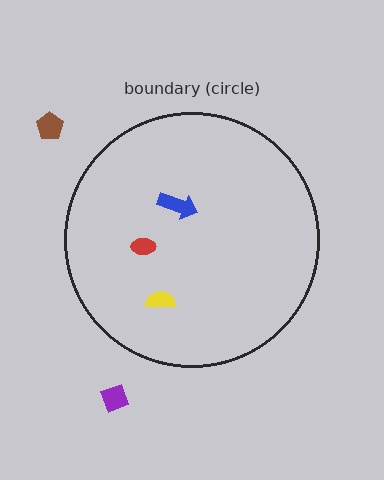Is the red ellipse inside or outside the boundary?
Inside.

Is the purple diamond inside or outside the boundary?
Outside.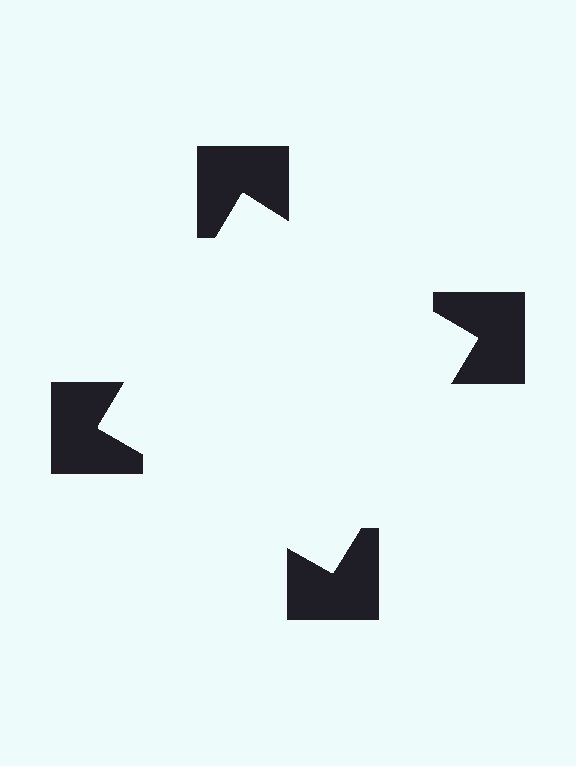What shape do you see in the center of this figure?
An illusory square — its edges are inferred from the aligned wedge cuts in the notched squares, not physically drawn.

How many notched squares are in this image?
There are 4 — one at each vertex of the illusory square.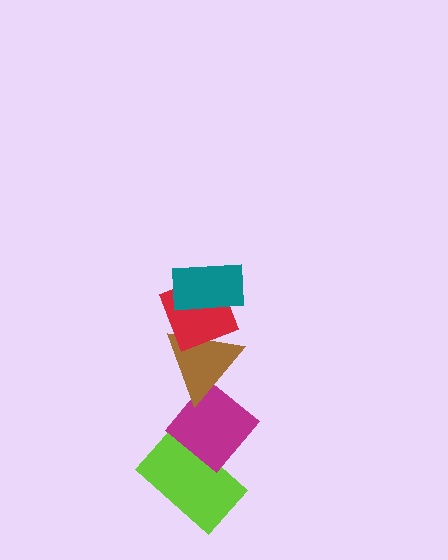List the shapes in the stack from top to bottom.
From top to bottom: the teal rectangle, the red diamond, the brown triangle, the magenta diamond, the lime rectangle.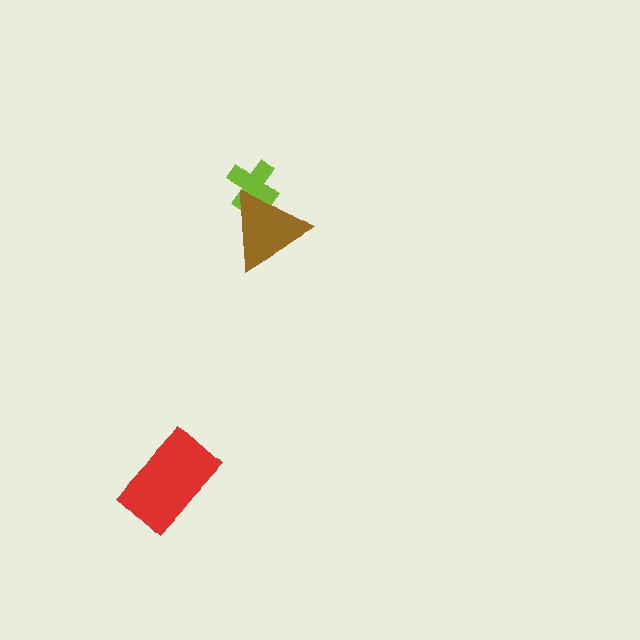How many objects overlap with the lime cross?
1 object overlaps with the lime cross.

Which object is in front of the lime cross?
The brown triangle is in front of the lime cross.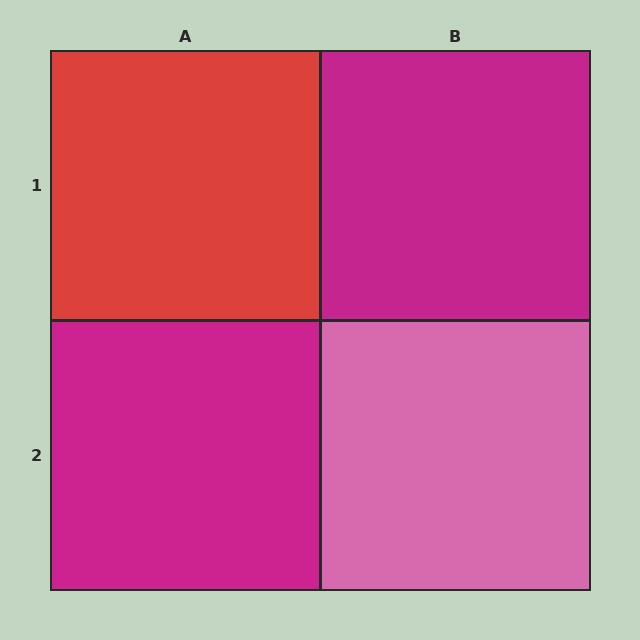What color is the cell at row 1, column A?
Red.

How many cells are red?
1 cell is red.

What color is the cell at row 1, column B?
Magenta.